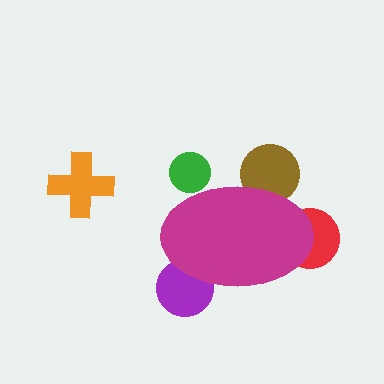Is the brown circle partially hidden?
Yes, the brown circle is partially hidden behind the magenta ellipse.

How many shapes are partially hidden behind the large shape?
4 shapes are partially hidden.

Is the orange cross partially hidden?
No, the orange cross is fully visible.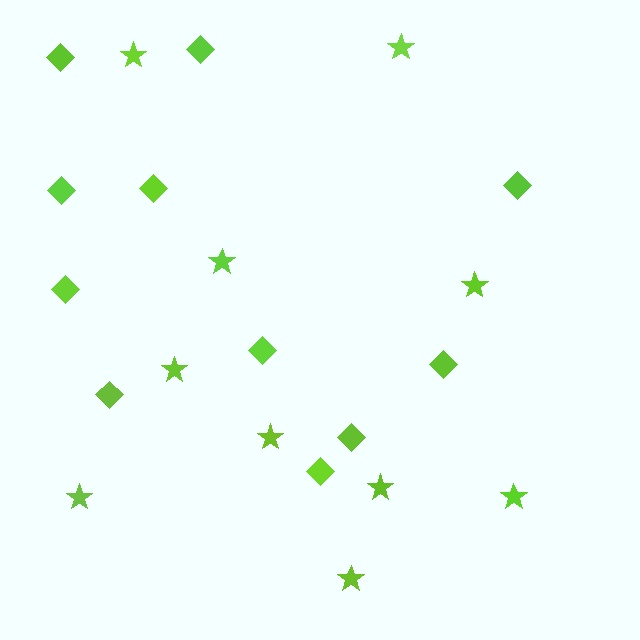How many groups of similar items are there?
There are 2 groups: one group of diamonds (11) and one group of stars (10).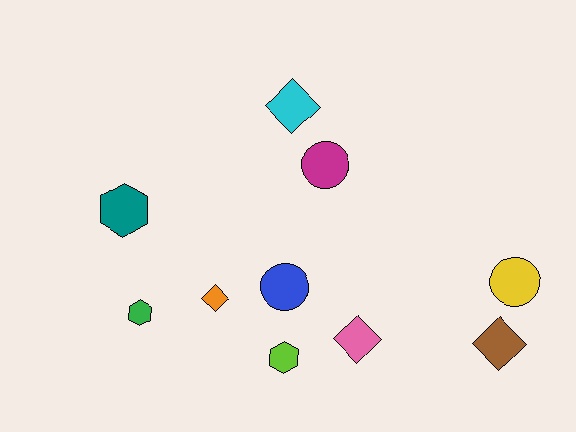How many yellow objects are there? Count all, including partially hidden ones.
There is 1 yellow object.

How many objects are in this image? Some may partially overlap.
There are 10 objects.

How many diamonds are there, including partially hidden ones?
There are 4 diamonds.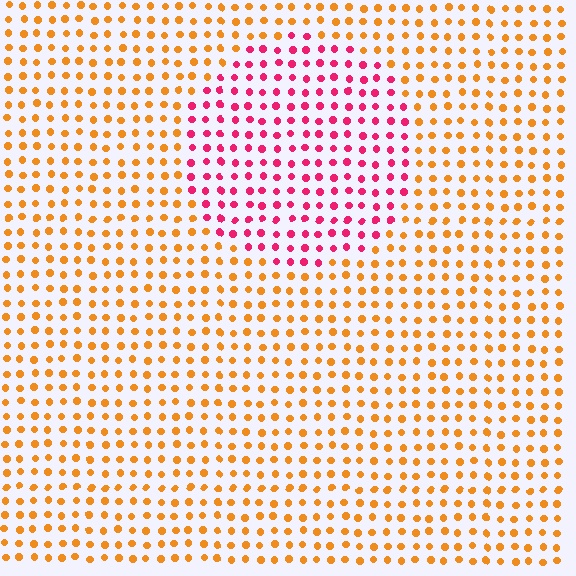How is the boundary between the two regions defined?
The boundary is defined purely by a slight shift in hue (about 55 degrees). Spacing, size, and orientation are identical on both sides.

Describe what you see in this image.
The image is filled with small orange elements in a uniform arrangement. A circle-shaped region is visible where the elements are tinted to a slightly different hue, forming a subtle color boundary.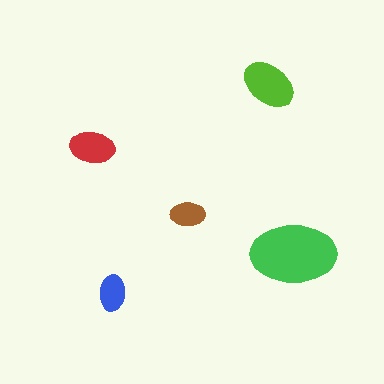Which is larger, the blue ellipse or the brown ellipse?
The blue one.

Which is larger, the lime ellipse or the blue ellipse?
The lime one.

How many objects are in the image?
There are 5 objects in the image.